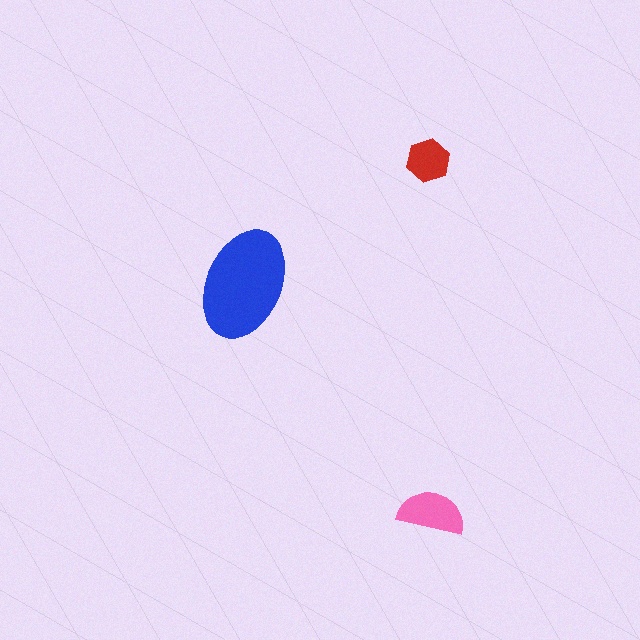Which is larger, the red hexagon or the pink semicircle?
The pink semicircle.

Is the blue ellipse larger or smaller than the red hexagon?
Larger.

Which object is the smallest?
The red hexagon.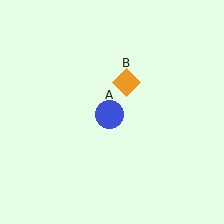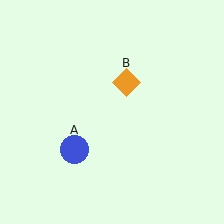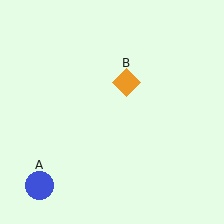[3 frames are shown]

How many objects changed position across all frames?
1 object changed position: blue circle (object A).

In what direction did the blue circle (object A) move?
The blue circle (object A) moved down and to the left.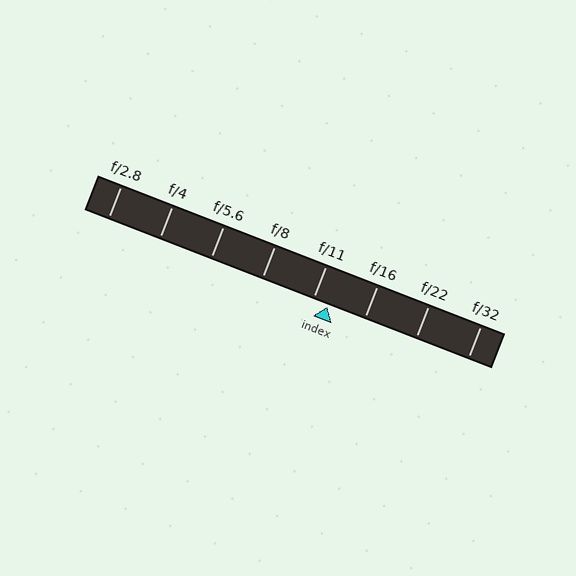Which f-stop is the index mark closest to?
The index mark is closest to f/11.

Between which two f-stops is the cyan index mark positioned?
The index mark is between f/11 and f/16.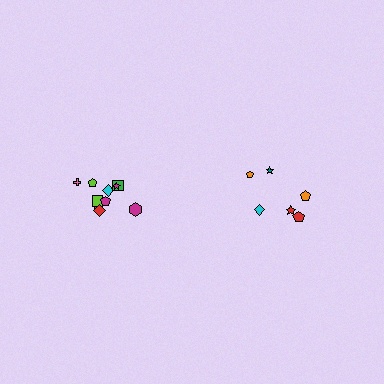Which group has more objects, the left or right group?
The left group.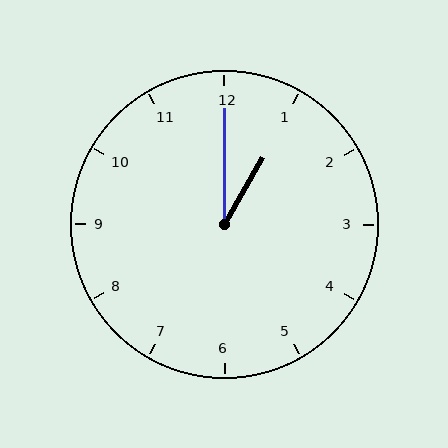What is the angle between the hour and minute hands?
Approximately 30 degrees.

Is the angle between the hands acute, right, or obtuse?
It is acute.